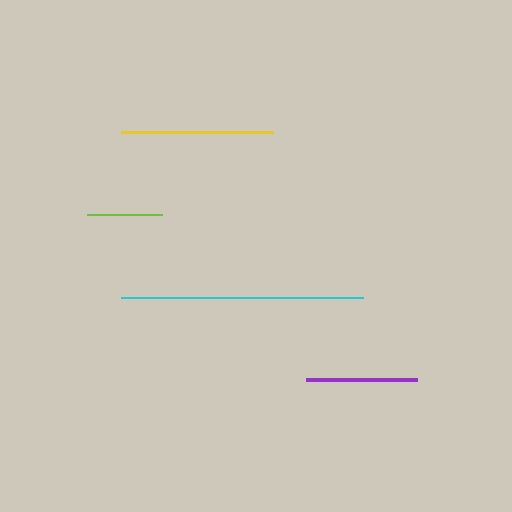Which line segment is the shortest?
The lime line is the shortest at approximately 75 pixels.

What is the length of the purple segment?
The purple segment is approximately 112 pixels long.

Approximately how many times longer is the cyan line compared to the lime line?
The cyan line is approximately 3.2 times the length of the lime line.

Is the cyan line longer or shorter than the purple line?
The cyan line is longer than the purple line.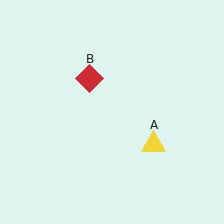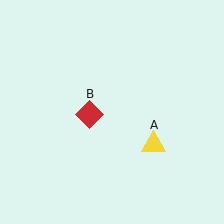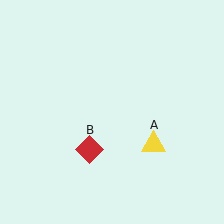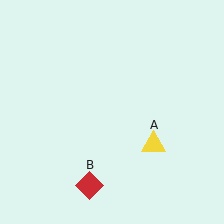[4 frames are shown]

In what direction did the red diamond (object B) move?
The red diamond (object B) moved down.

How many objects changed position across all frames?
1 object changed position: red diamond (object B).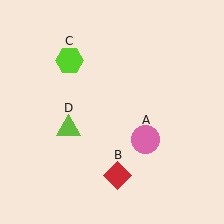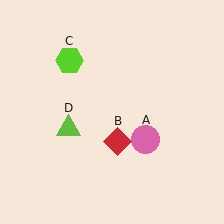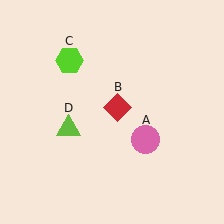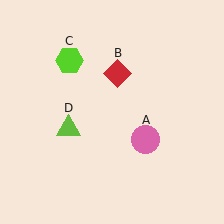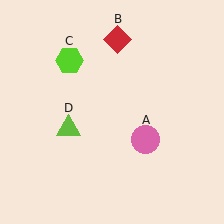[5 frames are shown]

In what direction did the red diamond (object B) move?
The red diamond (object B) moved up.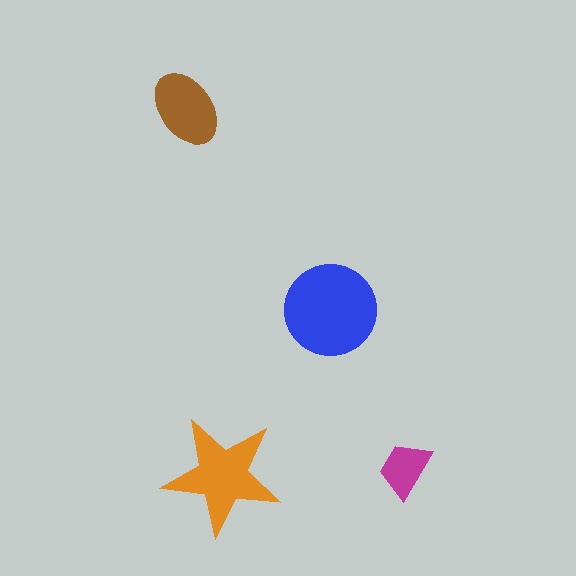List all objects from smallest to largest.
The magenta trapezoid, the brown ellipse, the orange star, the blue circle.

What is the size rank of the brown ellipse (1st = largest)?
3rd.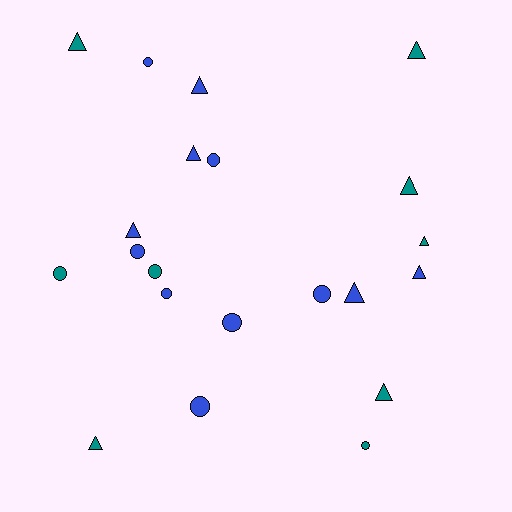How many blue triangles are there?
There are 5 blue triangles.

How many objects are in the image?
There are 21 objects.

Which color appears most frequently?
Blue, with 12 objects.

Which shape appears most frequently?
Triangle, with 11 objects.